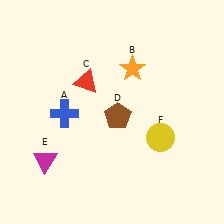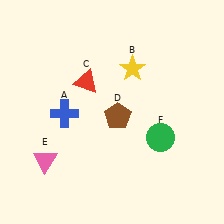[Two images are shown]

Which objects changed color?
B changed from orange to yellow. E changed from magenta to pink. F changed from yellow to green.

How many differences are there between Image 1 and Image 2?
There are 3 differences between the two images.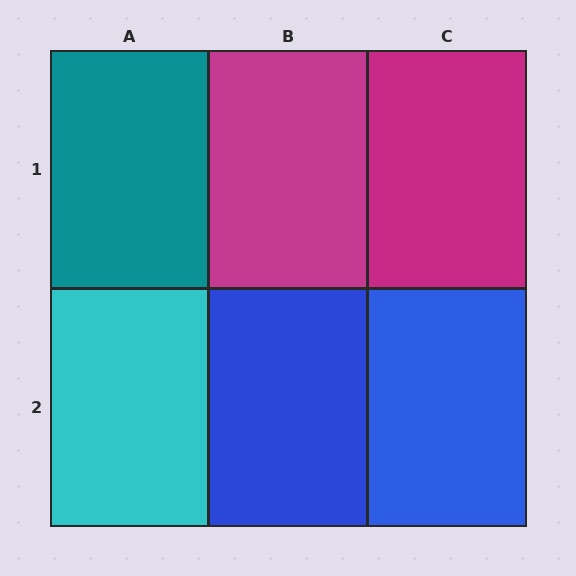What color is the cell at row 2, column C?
Blue.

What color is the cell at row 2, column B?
Blue.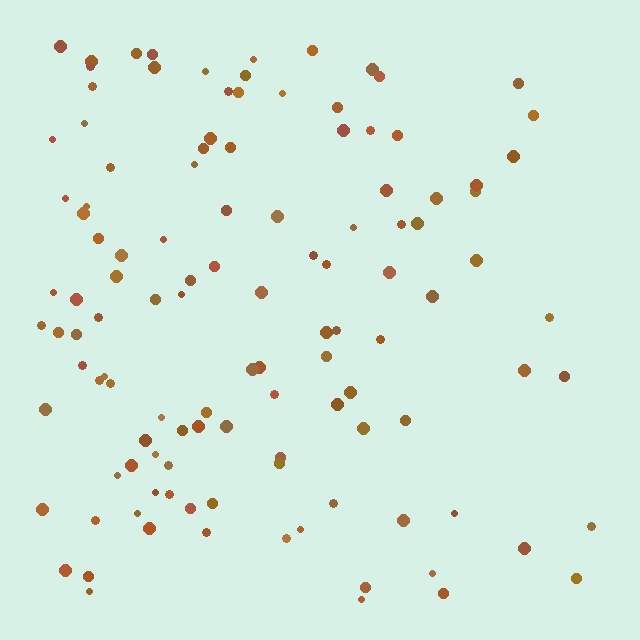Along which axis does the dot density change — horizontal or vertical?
Horizontal.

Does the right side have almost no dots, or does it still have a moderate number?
Still a moderate number, just noticeably fewer than the left.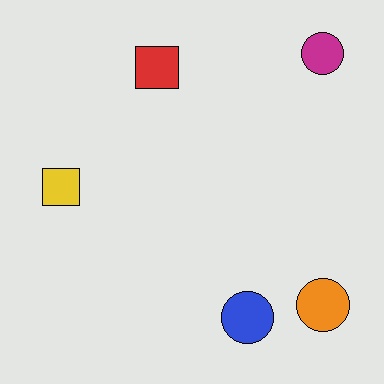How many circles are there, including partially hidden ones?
There are 3 circles.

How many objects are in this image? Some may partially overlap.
There are 5 objects.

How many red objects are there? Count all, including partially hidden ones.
There is 1 red object.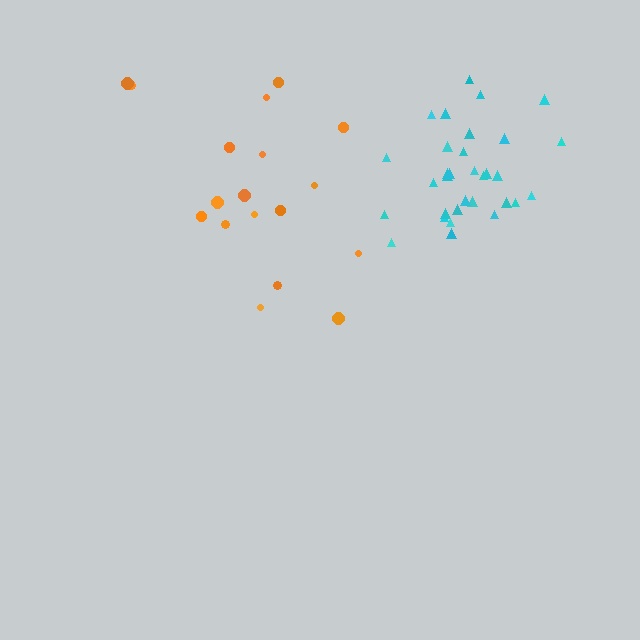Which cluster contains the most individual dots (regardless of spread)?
Cyan (32).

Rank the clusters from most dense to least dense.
cyan, orange.